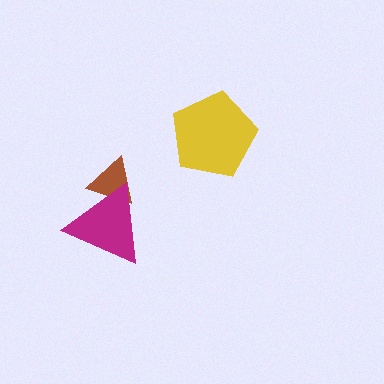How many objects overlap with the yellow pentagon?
0 objects overlap with the yellow pentagon.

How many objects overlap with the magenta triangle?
1 object overlaps with the magenta triangle.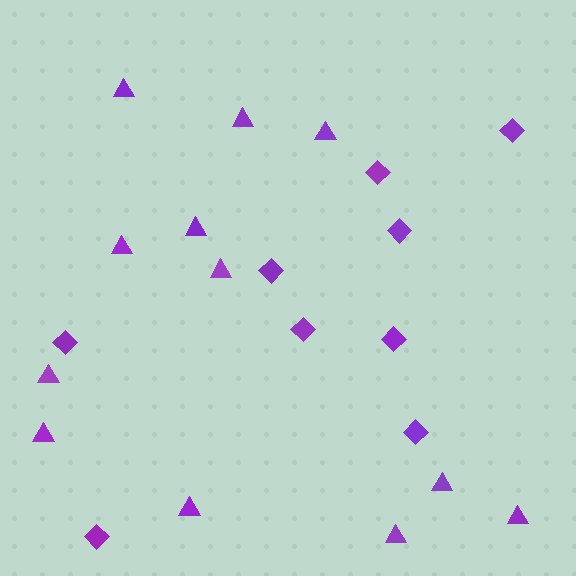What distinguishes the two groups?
There are 2 groups: one group of triangles (12) and one group of diamonds (9).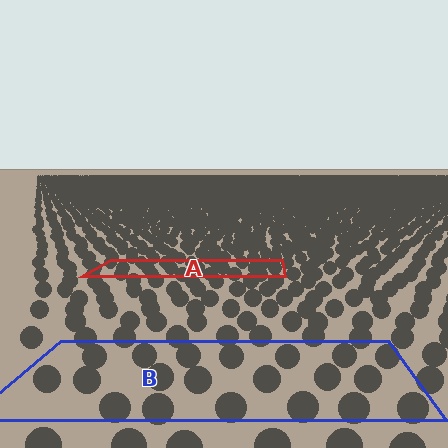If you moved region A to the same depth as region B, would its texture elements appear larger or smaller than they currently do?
They would appear larger. At a closer depth, the same texture elements are projected at a bigger on-screen size.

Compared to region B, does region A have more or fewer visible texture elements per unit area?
Region A has more texture elements per unit area — they are packed more densely because it is farther away.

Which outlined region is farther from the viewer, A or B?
Region A is farther from the viewer — the texture elements inside it appear smaller and more densely packed.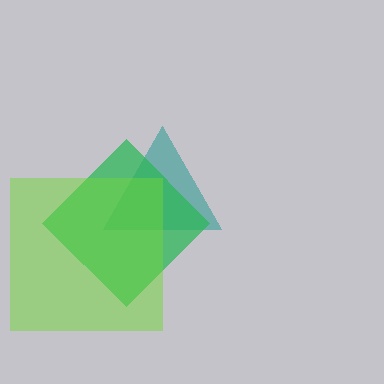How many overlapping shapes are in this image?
There are 3 overlapping shapes in the image.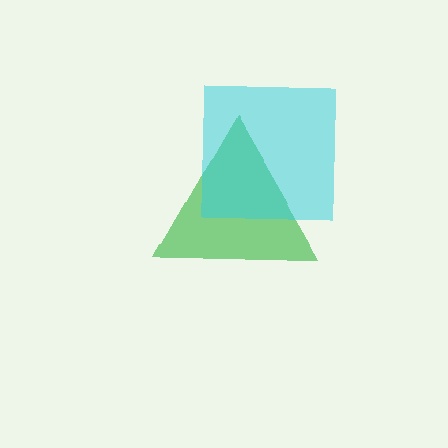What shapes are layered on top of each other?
The layered shapes are: a green triangle, a cyan square.